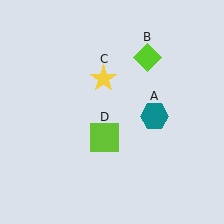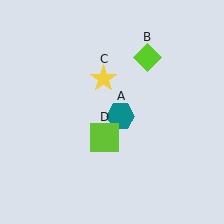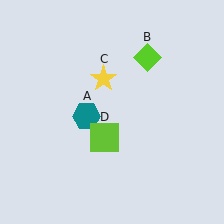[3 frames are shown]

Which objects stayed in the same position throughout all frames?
Lime diamond (object B) and yellow star (object C) and lime square (object D) remained stationary.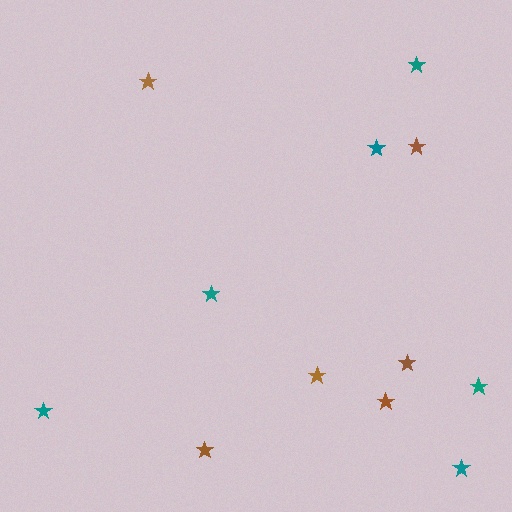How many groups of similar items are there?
There are 2 groups: one group of brown stars (6) and one group of teal stars (6).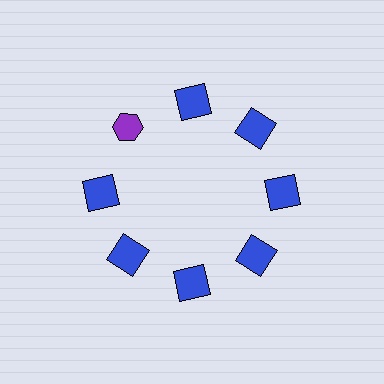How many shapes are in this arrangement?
There are 8 shapes arranged in a ring pattern.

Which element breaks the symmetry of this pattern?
The purple hexagon at roughly the 10 o'clock position breaks the symmetry. All other shapes are blue squares.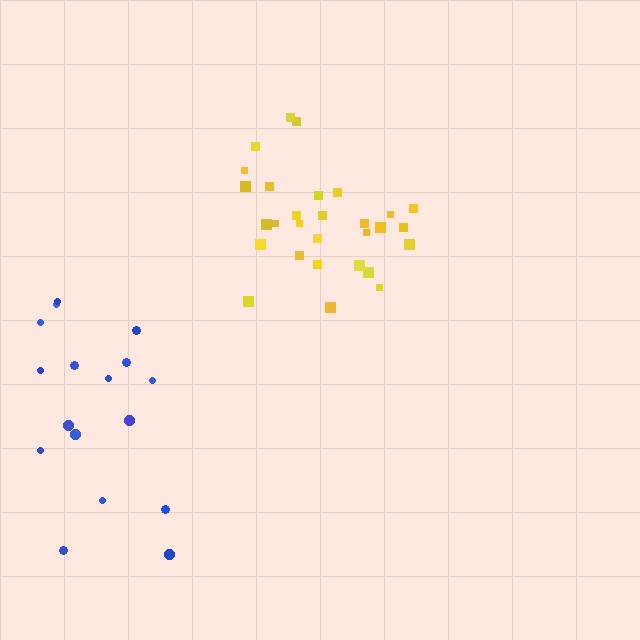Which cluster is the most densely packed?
Yellow.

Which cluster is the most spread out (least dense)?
Blue.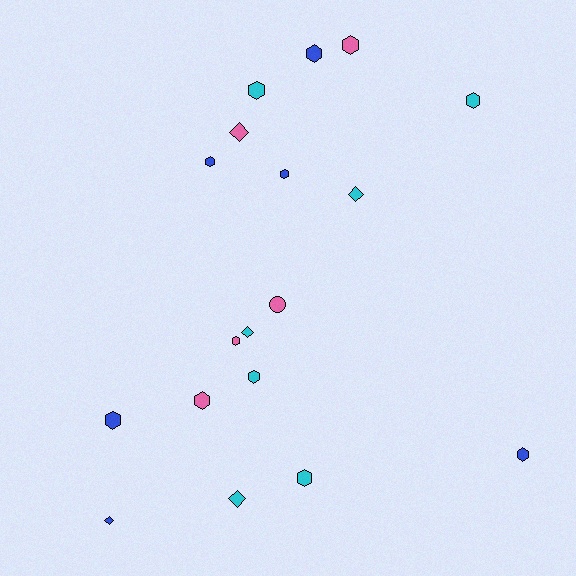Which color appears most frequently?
Cyan, with 7 objects.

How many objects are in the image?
There are 18 objects.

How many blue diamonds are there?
There is 1 blue diamond.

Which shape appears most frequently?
Hexagon, with 12 objects.